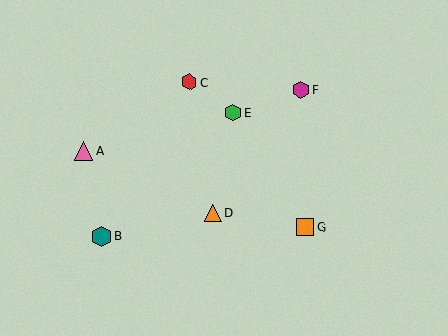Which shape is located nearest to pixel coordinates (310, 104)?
The magenta hexagon (labeled F) at (301, 90) is nearest to that location.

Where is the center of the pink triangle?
The center of the pink triangle is at (84, 151).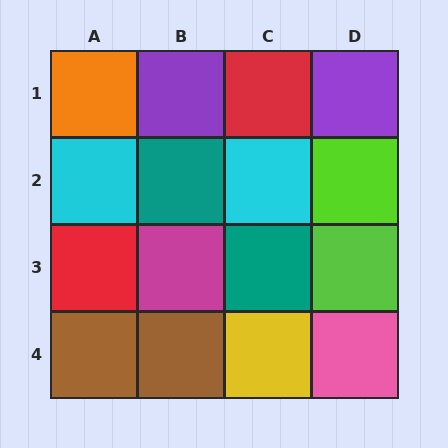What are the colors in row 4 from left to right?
Brown, brown, yellow, pink.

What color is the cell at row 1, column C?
Red.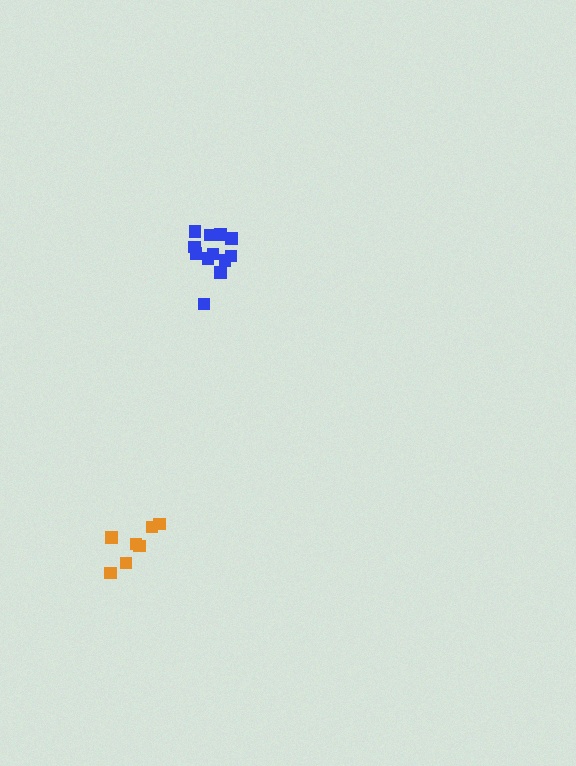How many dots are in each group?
Group 1: 7 dots, Group 2: 12 dots (19 total).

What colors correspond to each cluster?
The clusters are colored: orange, blue.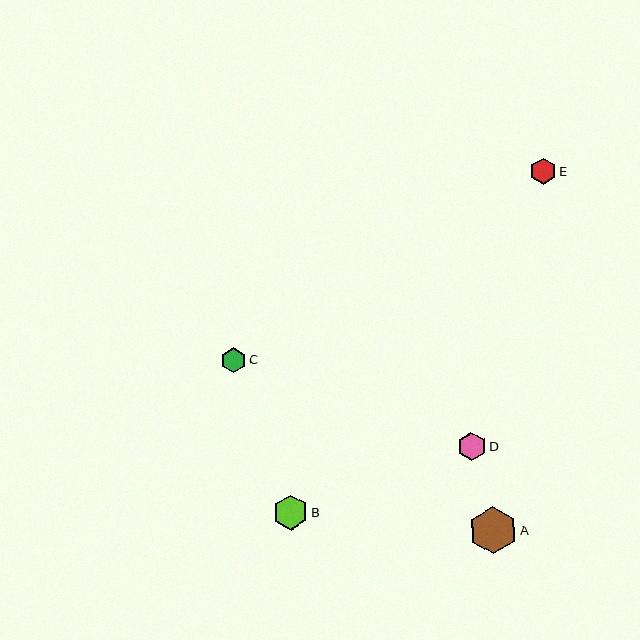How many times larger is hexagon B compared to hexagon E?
Hexagon B is approximately 1.3 times the size of hexagon E.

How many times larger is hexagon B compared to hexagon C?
Hexagon B is approximately 1.4 times the size of hexagon C.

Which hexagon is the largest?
Hexagon A is the largest with a size of approximately 47 pixels.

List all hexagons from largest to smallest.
From largest to smallest: A, B, D, E, C.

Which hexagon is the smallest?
Hexagon C is the smallest with a size of approximately 25 pixels.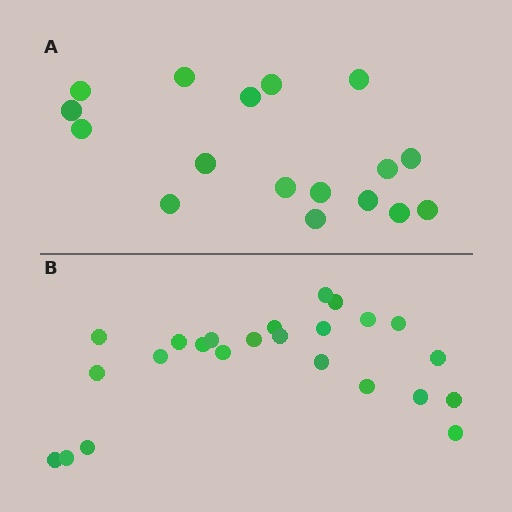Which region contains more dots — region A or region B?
Region B (the bottom region) has more dots.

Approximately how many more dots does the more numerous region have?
Region B has roughly 8 or so more dots than region A.